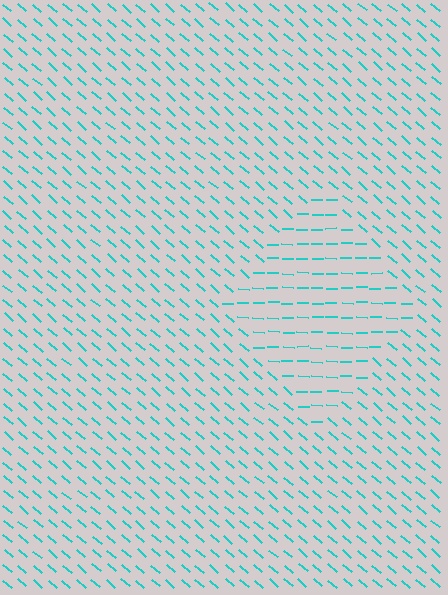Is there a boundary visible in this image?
Yes, there is a texture boundary formed by a change in line orientation.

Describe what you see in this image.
The image is filled with small cyan line segments. A diamond region in the image has lines oriented differently from the surrounding lines, creating a visible texture boundary.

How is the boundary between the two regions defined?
The boundary is defined purely by a change in line orientation (approximately 39 degrees difference). All lines are the same color and thickness.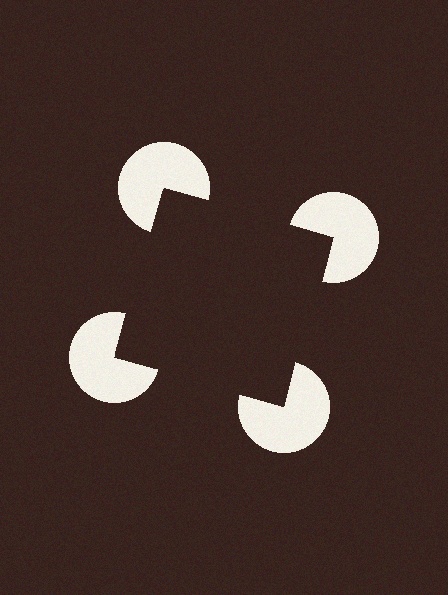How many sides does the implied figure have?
4 sides.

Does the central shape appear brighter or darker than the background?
It typically appears slightly darker than the background, even though no actual brightness change is drawn.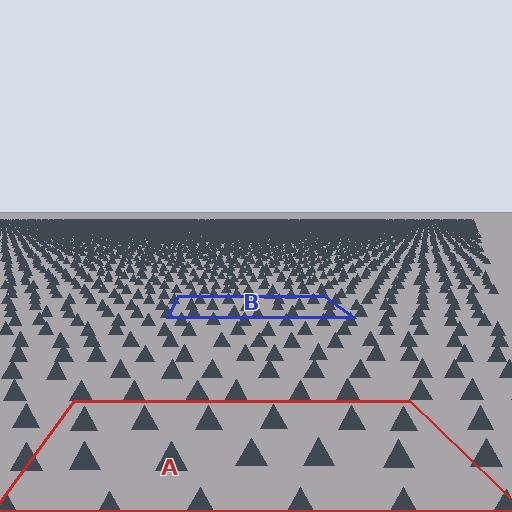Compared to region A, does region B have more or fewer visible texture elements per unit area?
Region B has more texture elements per unit area — they are packed more densely because it is farther away.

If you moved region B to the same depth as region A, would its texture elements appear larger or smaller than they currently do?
They would appear larger. At a closer depth, the same texture elements are projected at a bigger on-screen size.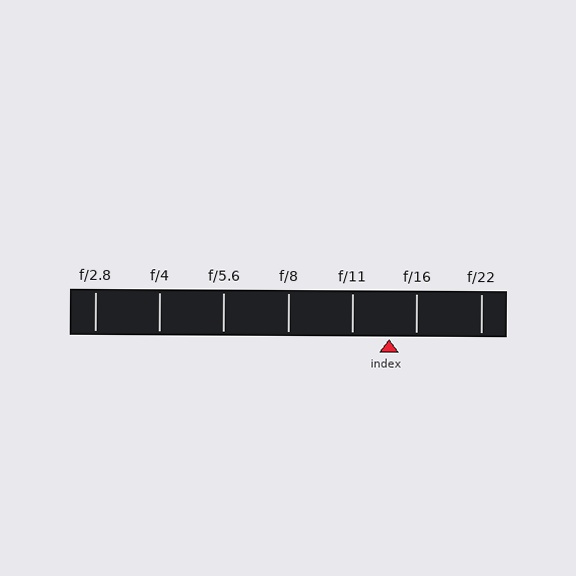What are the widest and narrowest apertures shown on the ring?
The widest aperture shown is f/2.8 and the narrowest is f/22.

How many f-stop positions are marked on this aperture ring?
There are 7 f-stop positions marked.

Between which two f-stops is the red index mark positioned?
The index mark is between f/11 and f/16.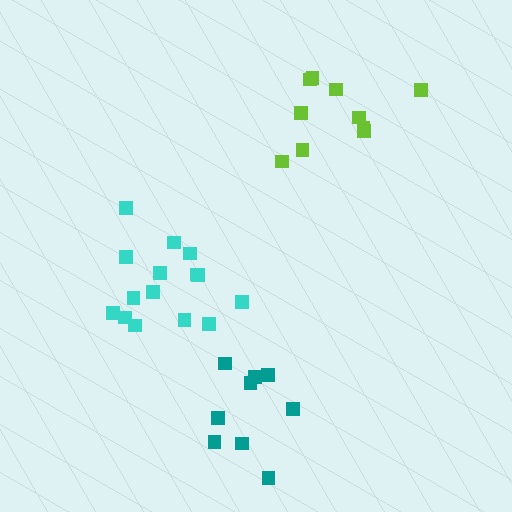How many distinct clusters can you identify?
There are 3 distinct clusters.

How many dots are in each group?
Group 1: 9 dots, Group 2: 10 dots, Group 3: 15 dots (34 total).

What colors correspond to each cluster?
The clusters are colored: teal, lime, cyan.